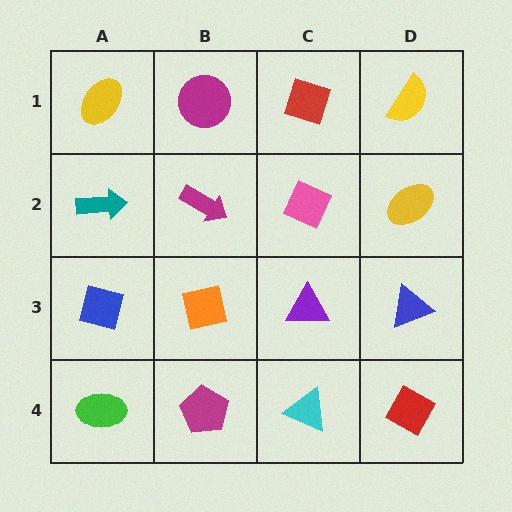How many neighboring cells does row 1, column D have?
2.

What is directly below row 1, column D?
A yellow ellipse.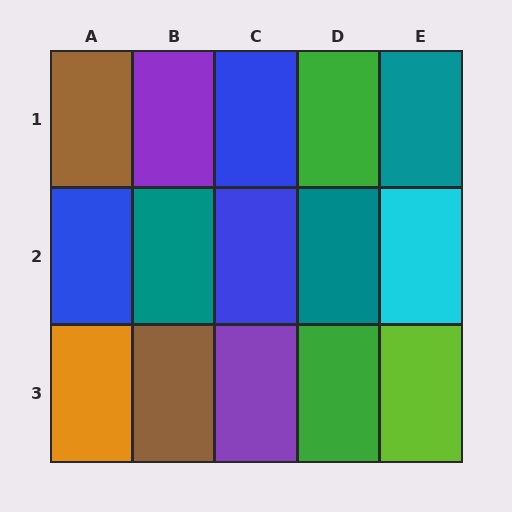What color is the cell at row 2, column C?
Blue.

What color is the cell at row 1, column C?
Blue.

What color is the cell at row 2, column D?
Teal.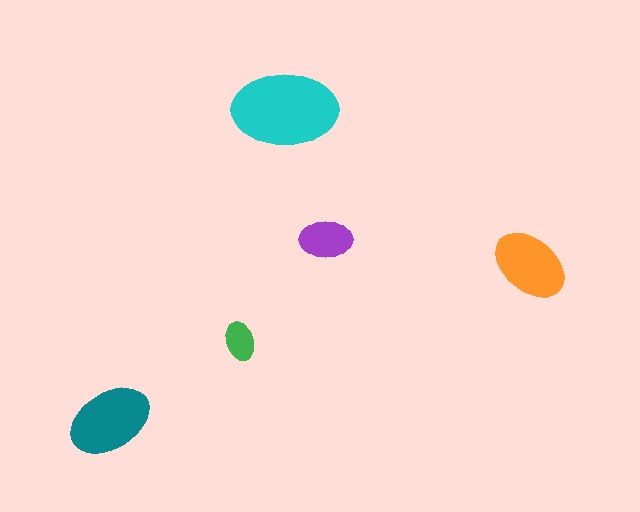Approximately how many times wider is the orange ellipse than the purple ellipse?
About 1.5 times wider.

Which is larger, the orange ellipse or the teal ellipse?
The teal one.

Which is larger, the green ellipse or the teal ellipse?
The teal one.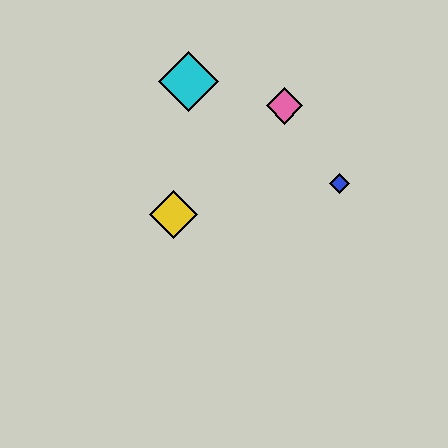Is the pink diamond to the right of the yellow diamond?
Yes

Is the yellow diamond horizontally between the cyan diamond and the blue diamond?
No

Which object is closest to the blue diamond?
The pink diamond is closest to the blue diamond.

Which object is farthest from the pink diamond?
The yellow diamond is farthest from the pink diamond.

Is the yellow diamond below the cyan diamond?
Yes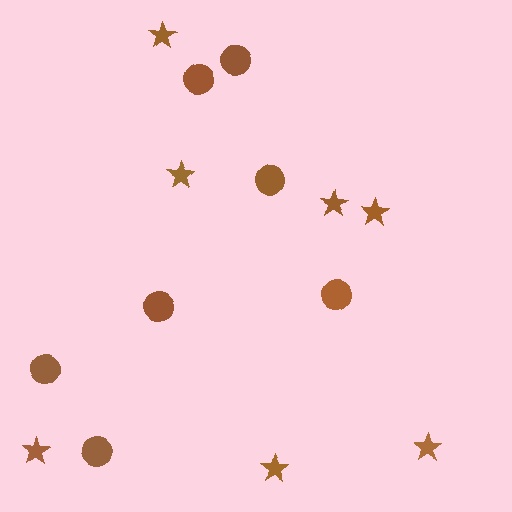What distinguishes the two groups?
There are 2 groups: one group of stars (7) and one group of circles (7).